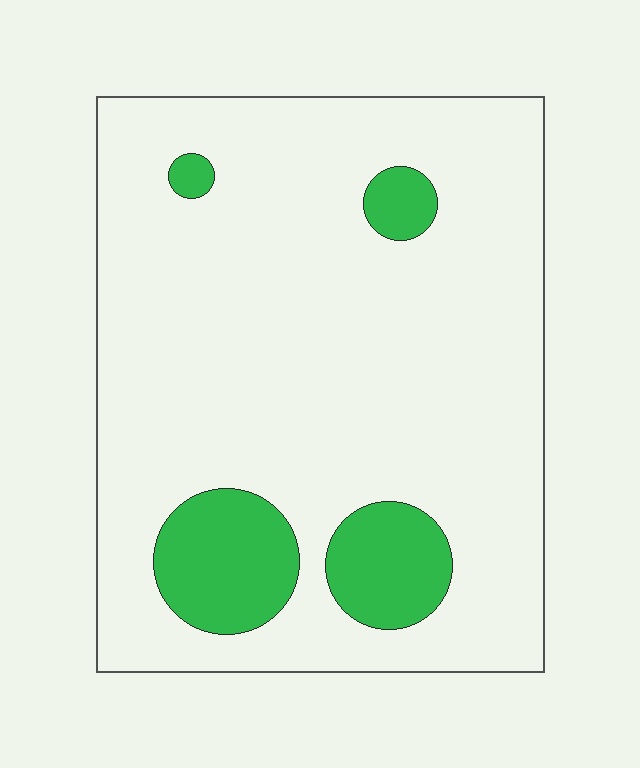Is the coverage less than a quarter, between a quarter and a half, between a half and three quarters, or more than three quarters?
Less than a quarter.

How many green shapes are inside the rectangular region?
4.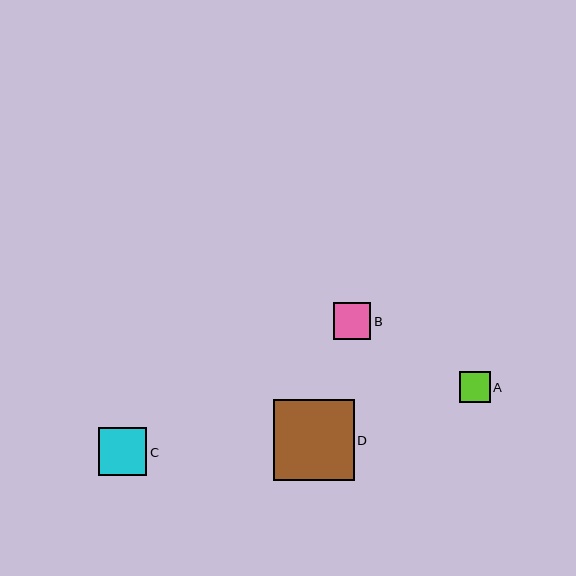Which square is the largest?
Square D is the largest with a size of approximately 81 pixels.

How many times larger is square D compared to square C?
Square D is approximately 1.7 times the size of square C.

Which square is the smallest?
Square A is the smallest with a size of approximately 31 pixels.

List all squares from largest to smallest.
From largest to smallest: D, C, B, A.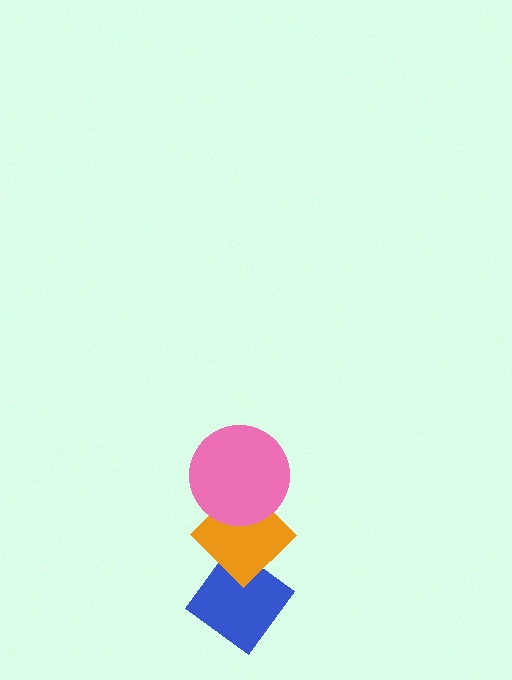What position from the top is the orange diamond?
The orange diamond is 2nd from the top.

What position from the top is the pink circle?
The pink circle is 1st from the top.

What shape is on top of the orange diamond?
The pink circle is on top of the orange diamond.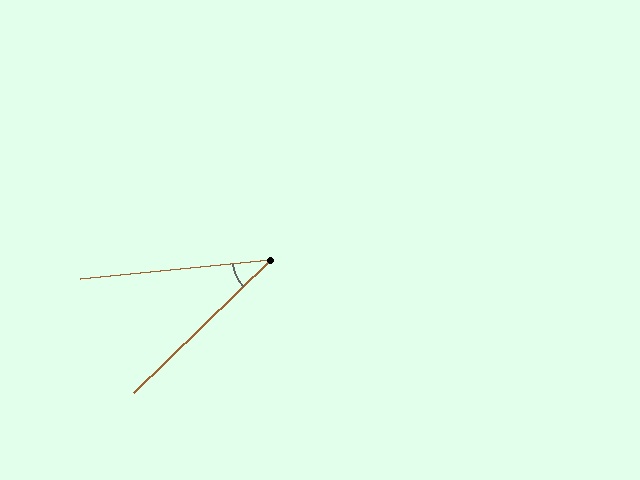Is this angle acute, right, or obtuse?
It is acute.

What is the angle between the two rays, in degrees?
Approximately 39 degrees.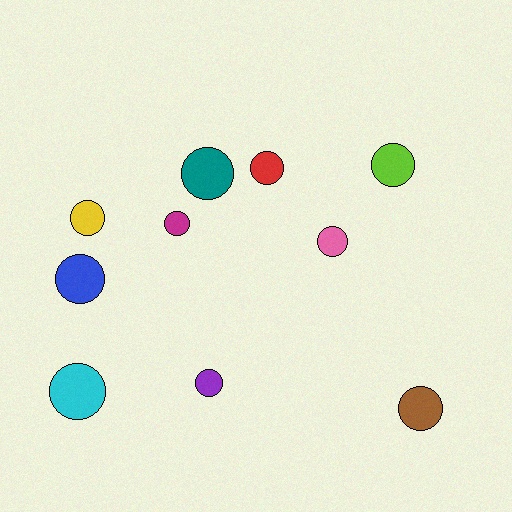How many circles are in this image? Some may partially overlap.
There are 10 circles.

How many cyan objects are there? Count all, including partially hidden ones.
There is 1 cyan object.